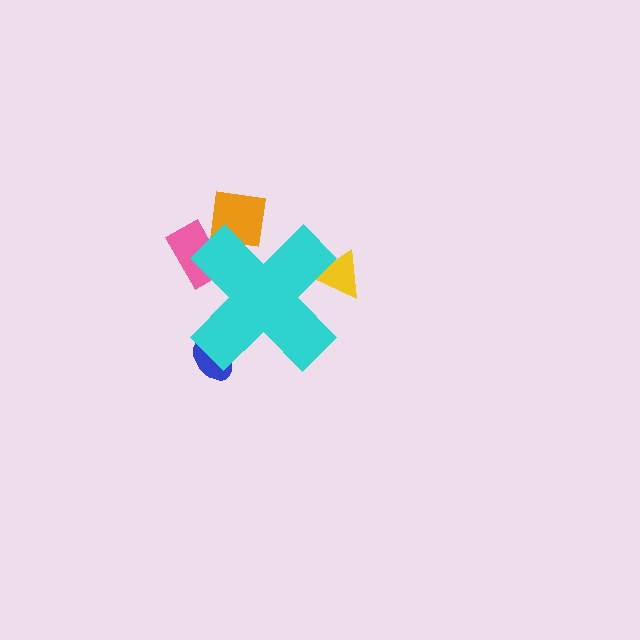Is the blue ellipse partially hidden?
Yes, the blue ellipse is partially hidden behind the cyan cross.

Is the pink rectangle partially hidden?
Yes, the pink rectangle is partially hidden behind the cyan cross.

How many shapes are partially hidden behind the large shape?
4 shapes are partially hidden.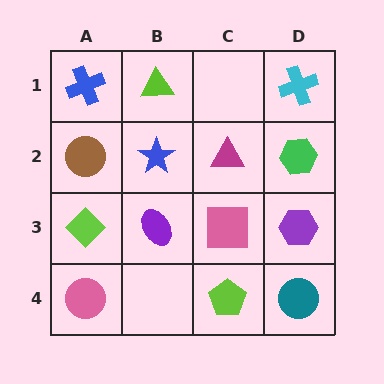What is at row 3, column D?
A purple hexagon.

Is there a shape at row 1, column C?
No, that cell is empty.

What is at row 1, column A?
A blue cross.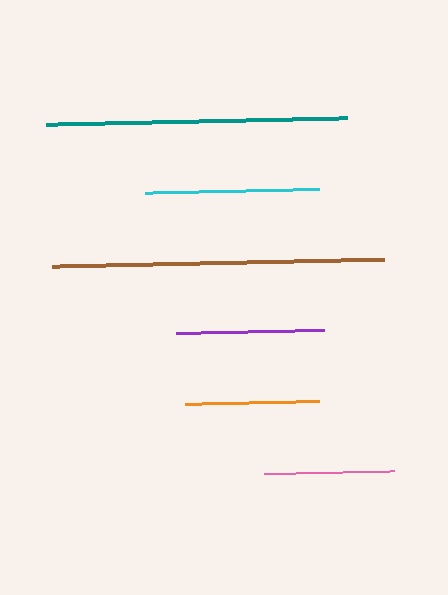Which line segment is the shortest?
The pink line is the shortest at approximately 130 pixels.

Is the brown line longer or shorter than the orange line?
The brown line is longer than the orange line.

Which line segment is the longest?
The brown line is the longest at approximately 333 pixels.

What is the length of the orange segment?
The orange segment is approximately 134 pixels long.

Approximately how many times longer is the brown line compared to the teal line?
The brown line is approximately 1.1 times the length of the teal line.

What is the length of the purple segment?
The purple segment is approximately 148 pixels long.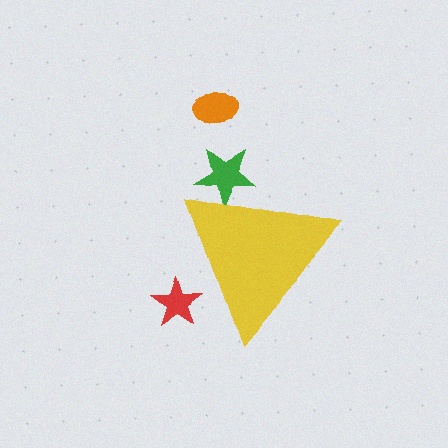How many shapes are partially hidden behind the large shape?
2 shapes are partially hidden.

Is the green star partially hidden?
Yes, the green star is partially hidden behind the yellow triangle.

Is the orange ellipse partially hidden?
No, the orange ellipse is fully visible.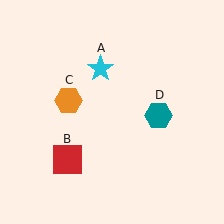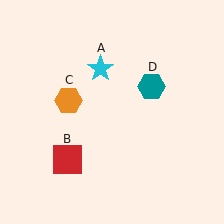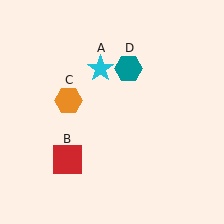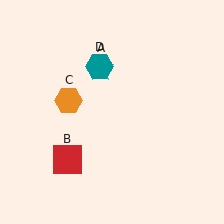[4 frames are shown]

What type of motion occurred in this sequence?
The teal hexagon (object D) rotated counterclockwise around the center of the scene.